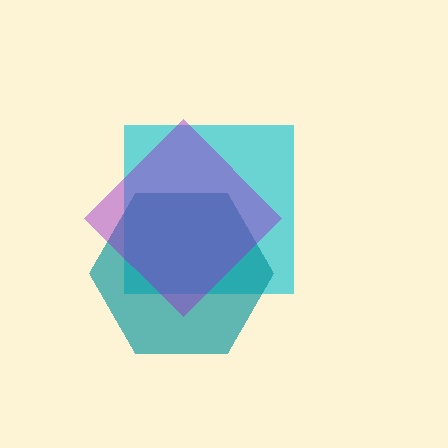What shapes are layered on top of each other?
The layered shapes are: a cyan square, a teal hexagon, a purple diamond.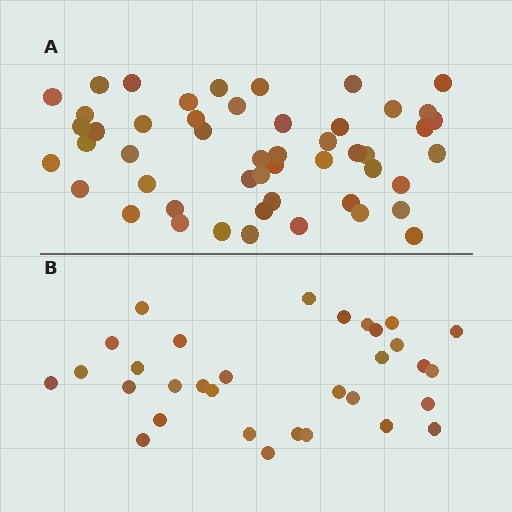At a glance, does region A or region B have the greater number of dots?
Region A (the top region) has more dots.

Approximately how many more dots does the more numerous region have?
Region A has approximately 20 more dots than region B.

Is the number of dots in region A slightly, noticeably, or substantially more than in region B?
Region A has substantially more. The ratio is roughly 1.6 to 1.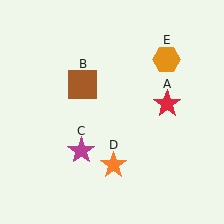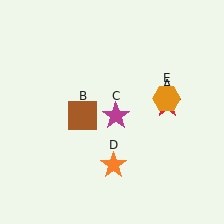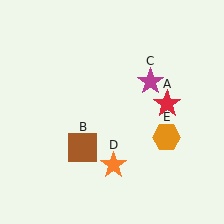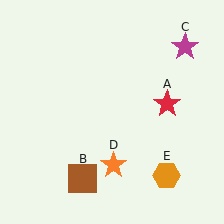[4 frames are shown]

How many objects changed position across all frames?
3 objects changed position: brown square (object B), magenta star (object C), orange hexagon (object E).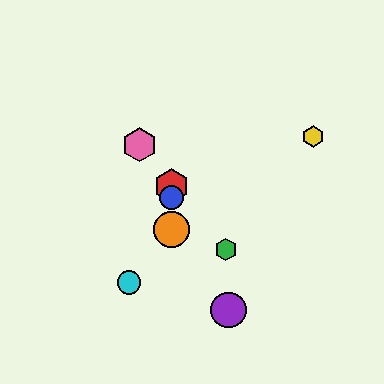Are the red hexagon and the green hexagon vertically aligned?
No, the red hexagon is at x≈171 and the green hexagon is at x≈226.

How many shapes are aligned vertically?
3 shapes (the red hexagon, the blue circle, the orange circle) are aligned vertically.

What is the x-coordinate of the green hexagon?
The green hexagon is at x≈226.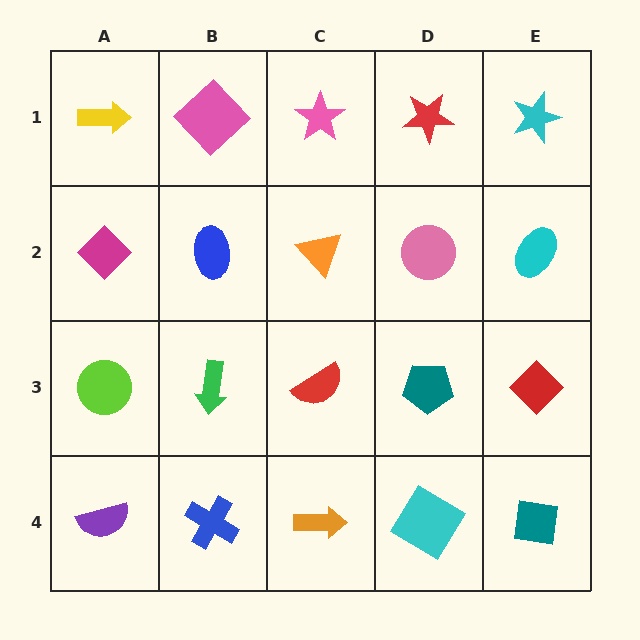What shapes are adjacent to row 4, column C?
A red semicircle (row 3, column C), a blue cross (row 4, column B), a cyan diamond (row 4, column D).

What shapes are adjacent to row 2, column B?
A pink diamond (row 1, column B), a green arrow (row 3, column B), a magenta diamond (row 2, column A), an orange triangle (row 2, column C).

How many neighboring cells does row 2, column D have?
4.